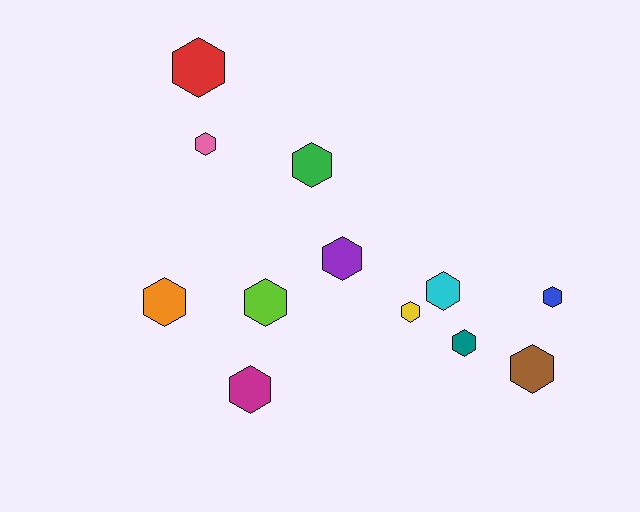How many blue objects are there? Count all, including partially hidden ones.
There is 1 blue object.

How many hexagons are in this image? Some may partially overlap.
There are 12 hexagons.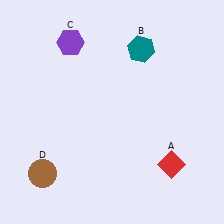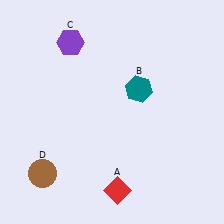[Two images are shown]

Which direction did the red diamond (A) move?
The red diamond (A) moved left.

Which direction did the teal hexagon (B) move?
The teal hexagon (B) moved down.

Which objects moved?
The objects that moved are: the red diamond (A), the teal hexagon (B).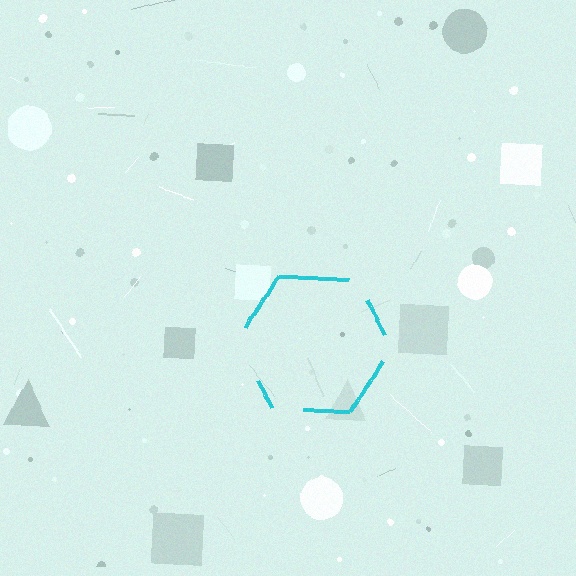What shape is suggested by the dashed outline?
The dashed outline suggests a hexagon.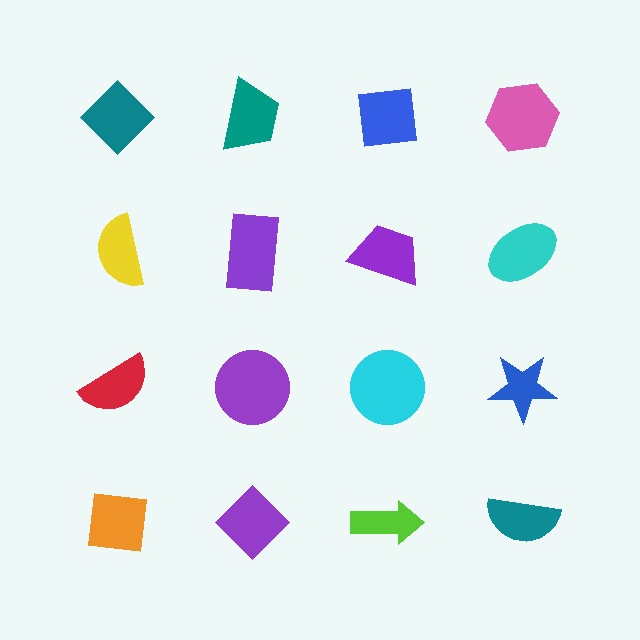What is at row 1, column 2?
A teal trapezoid.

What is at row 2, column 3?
A purple trapezoid.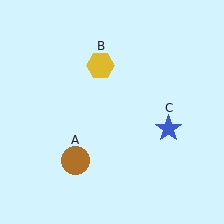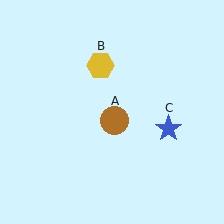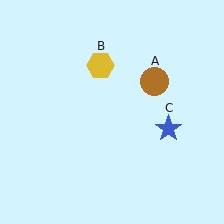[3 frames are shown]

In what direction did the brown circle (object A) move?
The brown circle (object A) moved up and to the right.